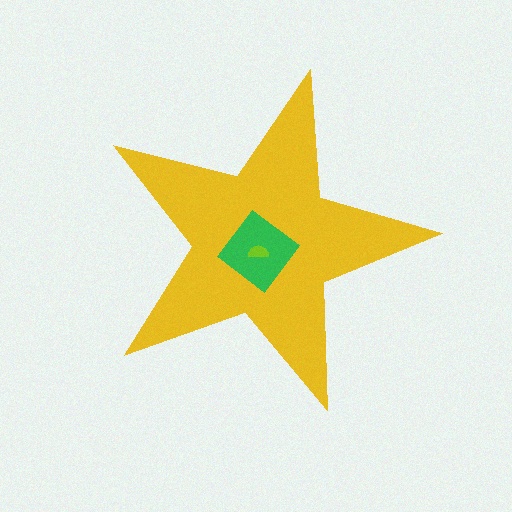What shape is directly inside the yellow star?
The green diamond.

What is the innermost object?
The lime semicircle.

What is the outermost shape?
The yellow star.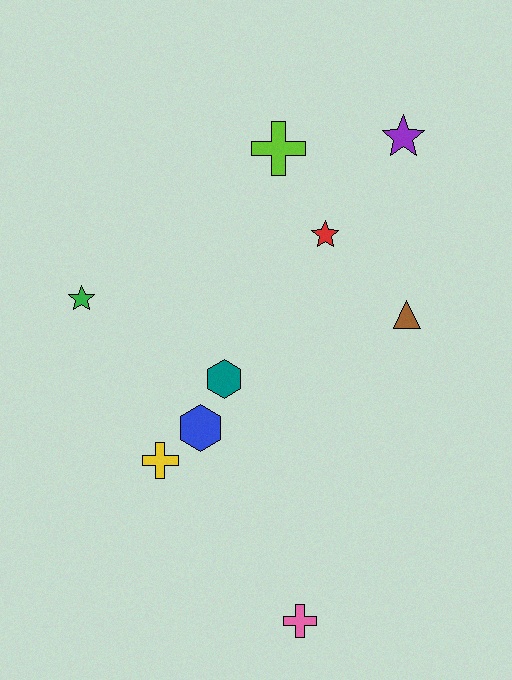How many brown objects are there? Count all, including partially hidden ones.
There is 1 brown object.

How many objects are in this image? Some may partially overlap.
There are 9 objects.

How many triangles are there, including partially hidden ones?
There is 1 triangle.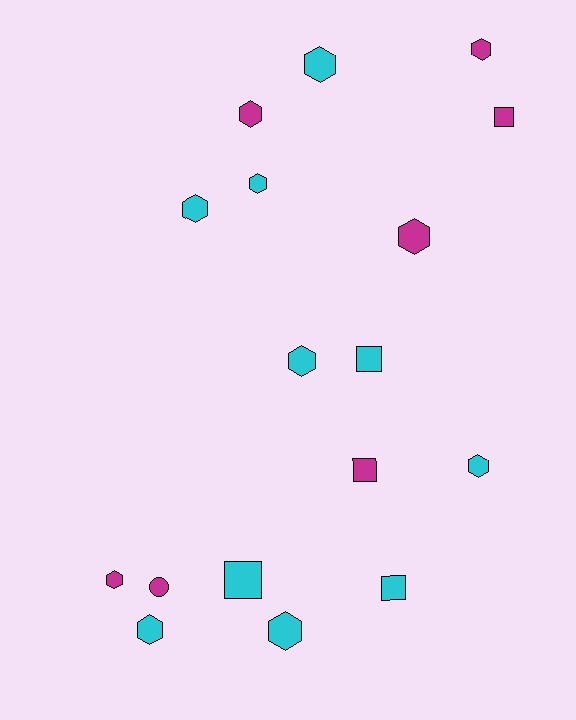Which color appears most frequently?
Cyan, with 10 objects.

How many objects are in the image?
There are 17 objects.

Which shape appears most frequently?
Hexagon, with 11 objects.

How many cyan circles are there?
There are no cyan circles.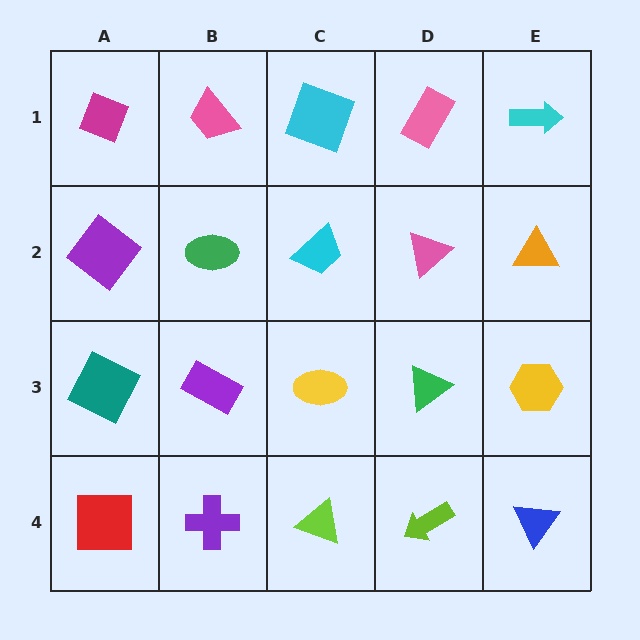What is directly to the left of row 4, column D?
A lime triangle.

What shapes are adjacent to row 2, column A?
A magenta diamond (row 1, column A), a teal square (row 3, column A), a green ellipse (row 2, column B).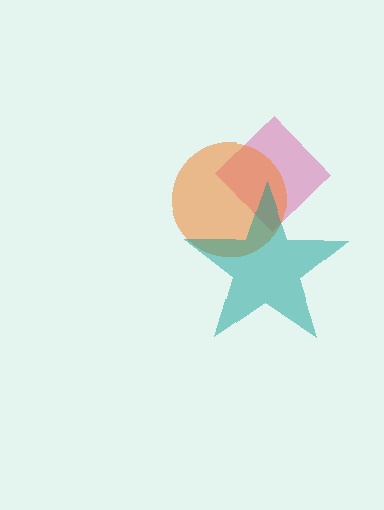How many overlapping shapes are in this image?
There are 3 overlapping shapes in the image.